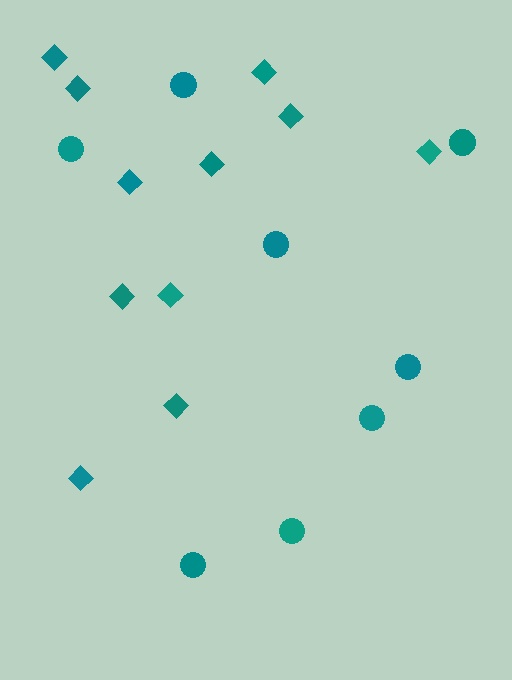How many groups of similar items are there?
There are 2 groups: one group of diamonds (11) and one group of circles (8).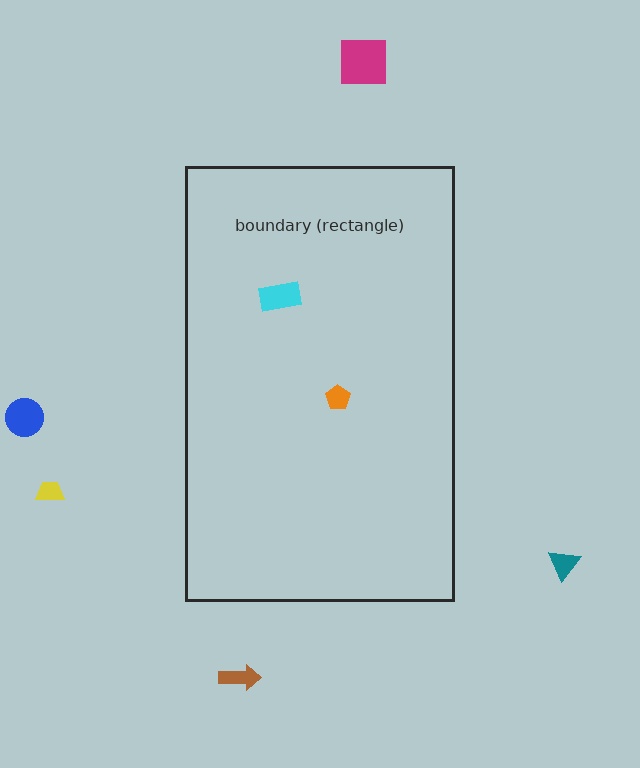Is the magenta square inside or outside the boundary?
Outside.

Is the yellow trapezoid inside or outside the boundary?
Outside.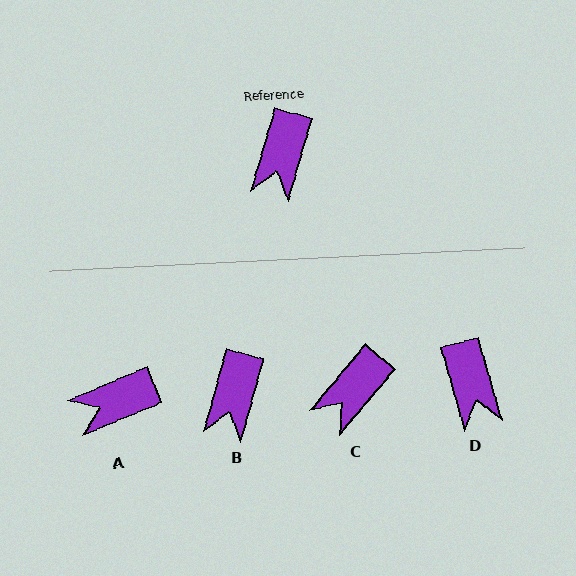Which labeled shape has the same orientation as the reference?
B.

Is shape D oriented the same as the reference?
No, it is off by about 32 degrees.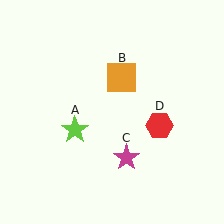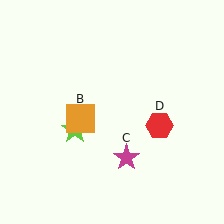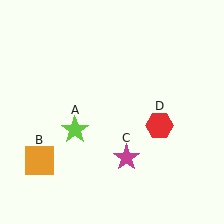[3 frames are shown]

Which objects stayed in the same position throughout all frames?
Lime star (object A) and magenta star (object C) and red hexagon (object D) remained stationary.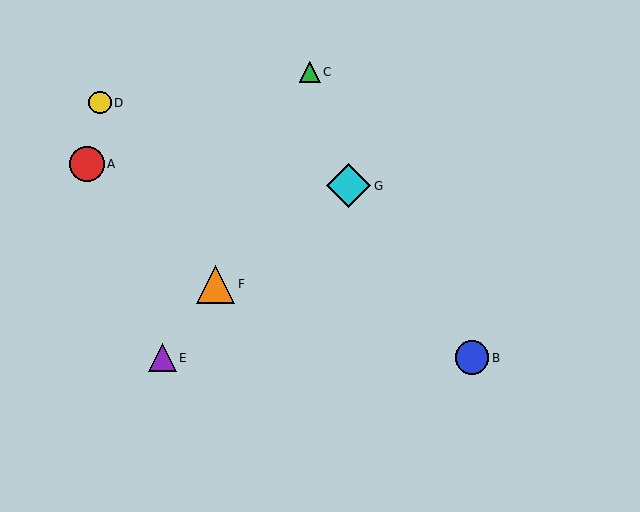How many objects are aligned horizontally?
2 objects (B, E) are aligned horizontally.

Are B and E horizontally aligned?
Yes, both are at y≈358.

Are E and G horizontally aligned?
No, E is at y≈358 and G is at y≈186.